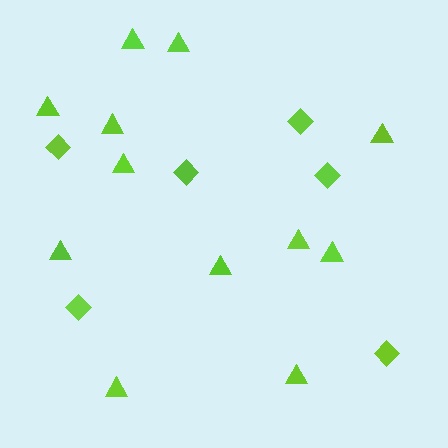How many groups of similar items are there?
There are 2 groups: one group of diamonds (6) and one group of triangles (12).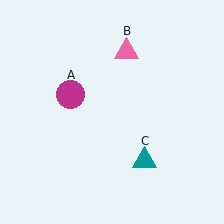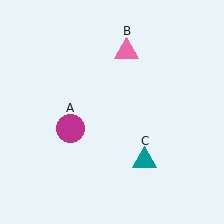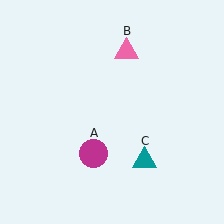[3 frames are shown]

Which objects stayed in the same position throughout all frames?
Pink triangle (object B) and teal triangle (object C) remained stationary.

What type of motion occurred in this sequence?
The magenta circle (object A) rotated counterclockwise around the center of the scene.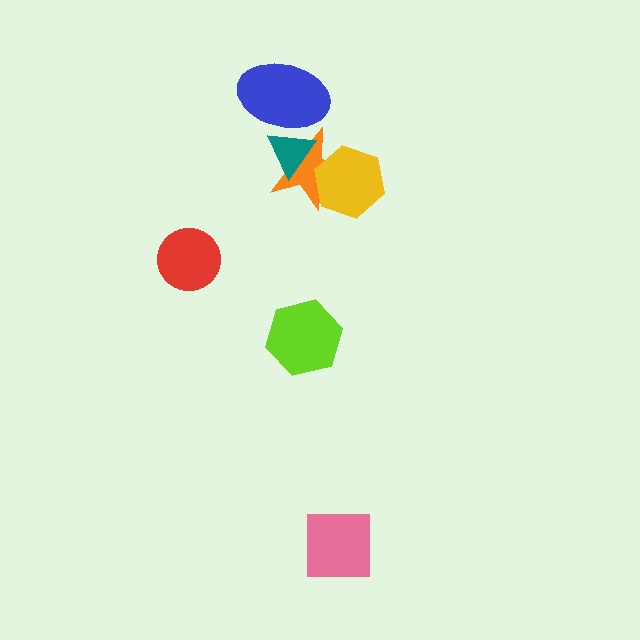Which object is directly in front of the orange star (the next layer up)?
The yellow hexagon is directly in front of the orange star.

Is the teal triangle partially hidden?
Yes, it is partially covered by another shape.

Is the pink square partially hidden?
No, no other shape covers it.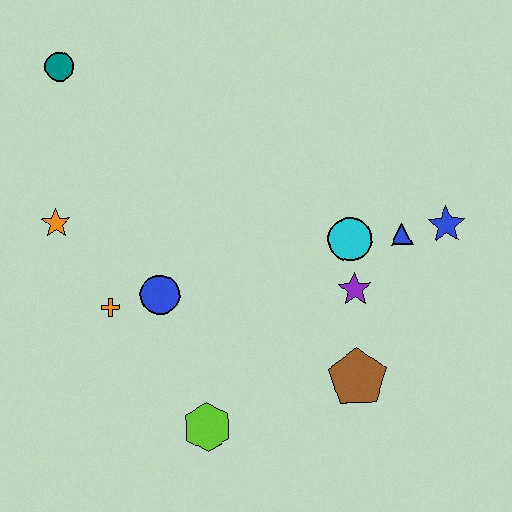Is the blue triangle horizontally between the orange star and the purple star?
No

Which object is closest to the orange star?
The orange cross is closest to the orange star.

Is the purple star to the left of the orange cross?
No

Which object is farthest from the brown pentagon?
The teal circle is farthest from the brown pentagon.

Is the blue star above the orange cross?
Yes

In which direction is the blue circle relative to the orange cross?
The blue circle is to the right of the orange cross.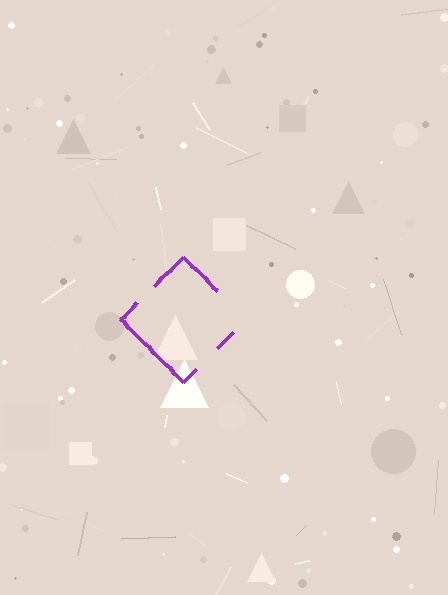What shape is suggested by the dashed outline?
The dashed outline suggests a diamond.